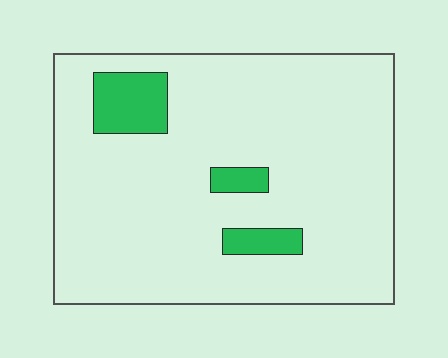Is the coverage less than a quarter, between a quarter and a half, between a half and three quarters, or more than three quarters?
Less than a quarter.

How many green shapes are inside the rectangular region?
3.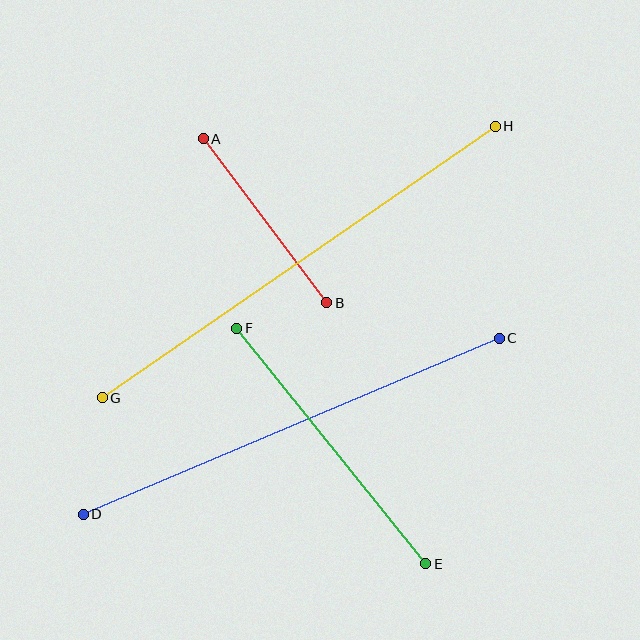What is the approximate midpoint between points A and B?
The midpoint is at approximately (265, 221) pixels.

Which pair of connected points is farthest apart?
Points G and H are farthest apart.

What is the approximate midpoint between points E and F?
The midpoint is at approximately (331, 446) pixels.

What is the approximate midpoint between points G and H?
The midpoint is at approximately (299, 262) pixels.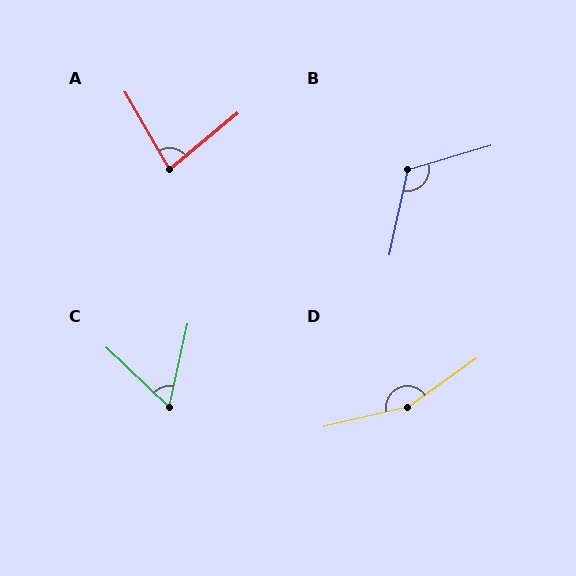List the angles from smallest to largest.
C (59°), A (80°), B (119°), D (158°).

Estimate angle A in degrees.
Approximately 80 degrees.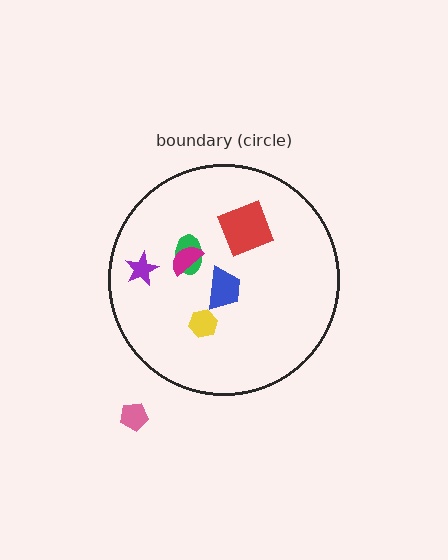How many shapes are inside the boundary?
6 inside, 1 outside.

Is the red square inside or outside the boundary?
Inside.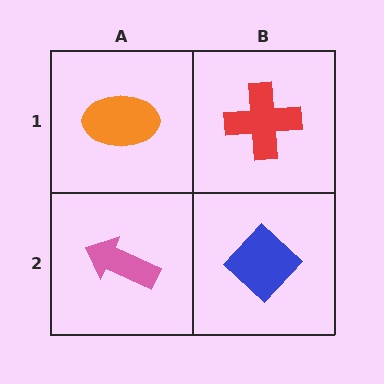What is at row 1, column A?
An orange ellipse.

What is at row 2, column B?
A blue diamond.